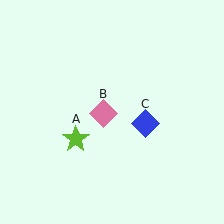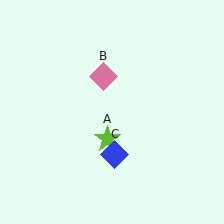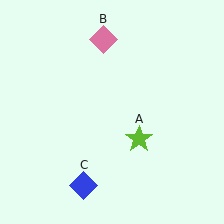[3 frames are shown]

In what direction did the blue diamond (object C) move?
The blue diamond (object C) moved down and to the left.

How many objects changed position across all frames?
3 objects changed position: lime star (object A), pink diamond (object B), blue diamond (object C).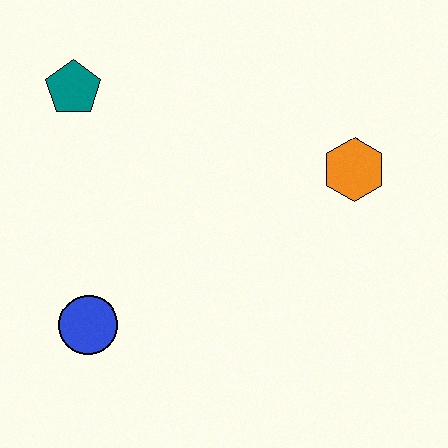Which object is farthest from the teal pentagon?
The orange hexagon is farthest from the teal pentagon.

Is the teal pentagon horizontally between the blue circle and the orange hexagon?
No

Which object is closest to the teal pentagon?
The blue circle is closest to the teal pentagon.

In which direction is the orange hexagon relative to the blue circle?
The orange hexagon is to the right of the blue circle.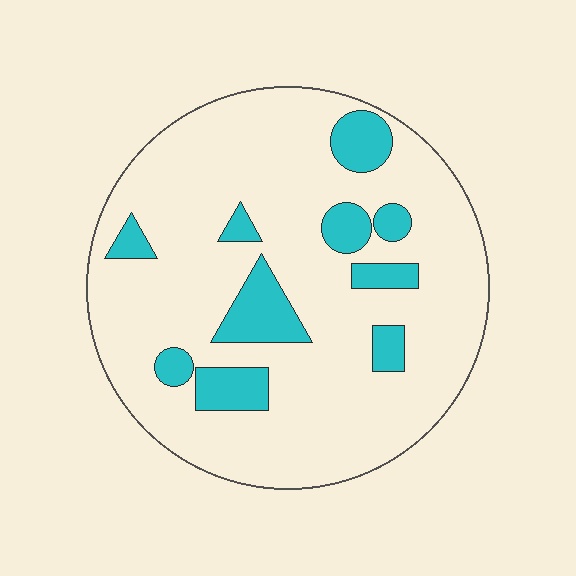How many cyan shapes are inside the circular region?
10.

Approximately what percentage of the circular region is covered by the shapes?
Approximately 15%.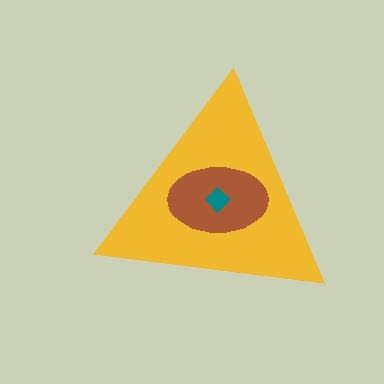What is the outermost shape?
The yellow triangle.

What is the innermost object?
The teal diamond.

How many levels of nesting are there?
3.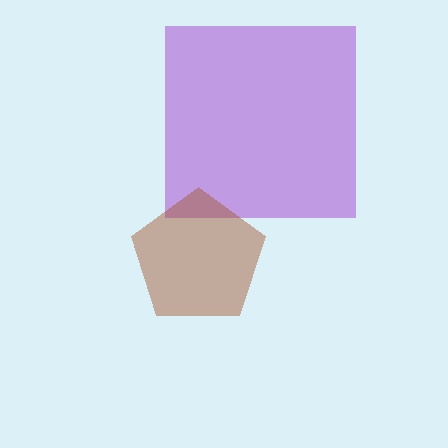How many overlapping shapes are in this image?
There are 2 overlapping shapes in the image.